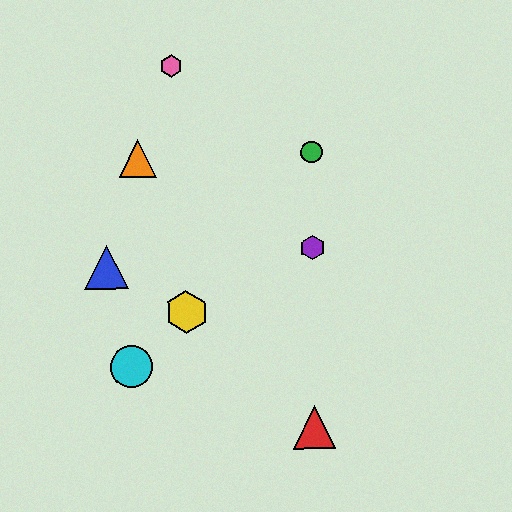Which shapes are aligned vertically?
The red triangle, the green circle, the purple hexagon are aligned vertically.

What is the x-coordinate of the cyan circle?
The cyan circle is at x≈132.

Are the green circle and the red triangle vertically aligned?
Yes, both are at x≈311.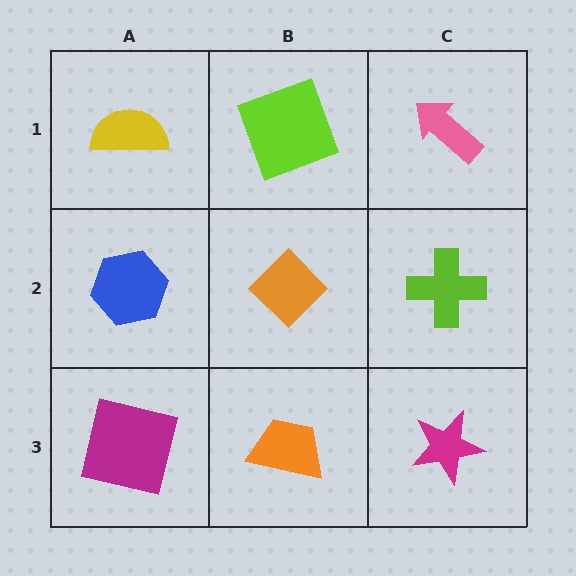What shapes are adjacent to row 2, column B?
A lime square (row 1, column B), an orange trapezoid (row 3, column B), a blue hexagon (row 2, column A), a lime cross (row 2, column C).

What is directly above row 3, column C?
A lime cross.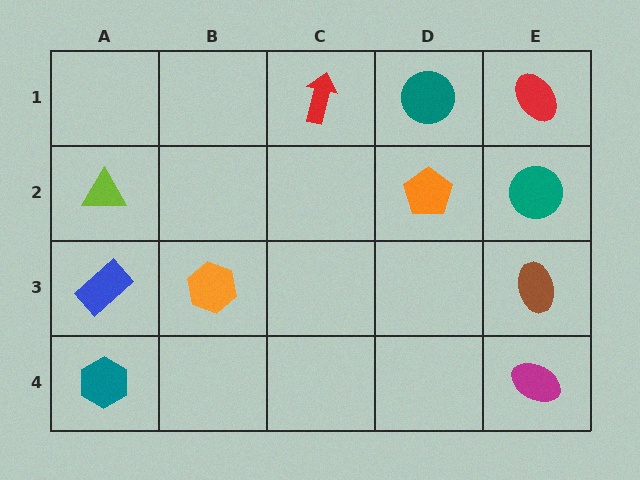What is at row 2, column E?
A teal circle.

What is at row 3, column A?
A blue rectangle.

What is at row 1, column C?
A red arrow.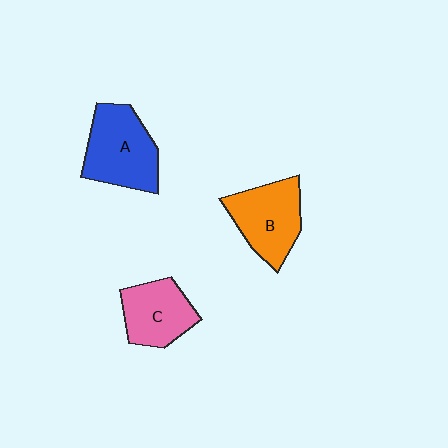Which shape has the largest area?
Shape A (blue).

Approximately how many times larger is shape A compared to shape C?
Approximately 1.3 times.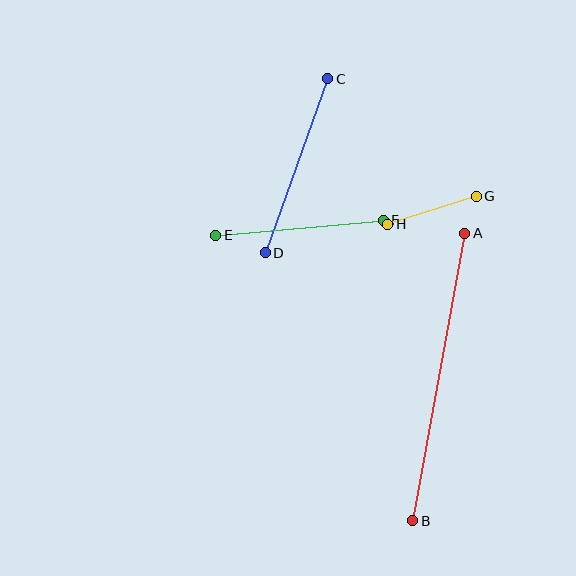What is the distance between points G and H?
The distance is approximately 93 pixels.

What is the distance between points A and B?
The distance is approximately 292 pixels.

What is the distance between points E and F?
The distance is approximately 168 pixels.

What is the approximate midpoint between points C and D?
The midpoint is at approximately (297, 166) pixels.